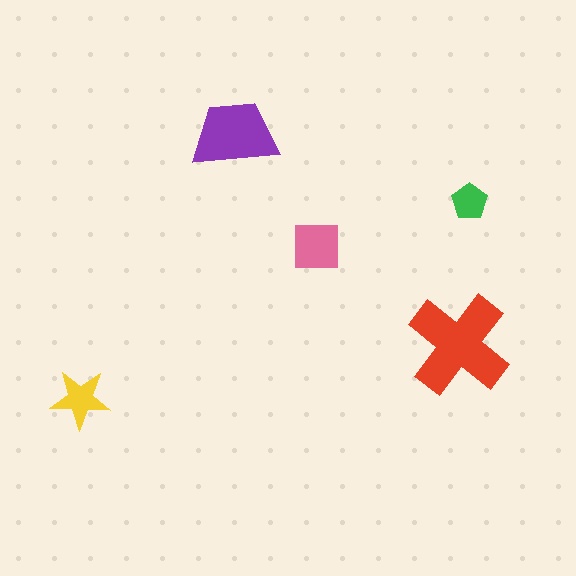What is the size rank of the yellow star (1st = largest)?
4th.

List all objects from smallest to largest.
The green pentagon, the yellow star, the pink square, the purple trapezoid, the red cross.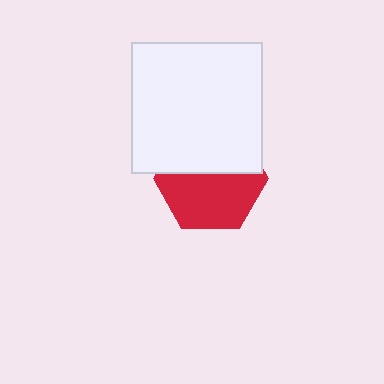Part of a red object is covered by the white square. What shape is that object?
It is a hexagon.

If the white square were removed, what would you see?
You would see the complete red hexagon.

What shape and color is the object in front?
The object in front is a white square.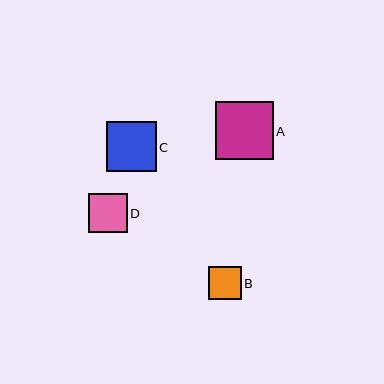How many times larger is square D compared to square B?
Square D is approximately 1.2 times the size of square B.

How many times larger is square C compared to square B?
Square C is approximately 1.5 times the size of square B.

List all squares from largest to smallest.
From largest to smallest: A, C, D, B.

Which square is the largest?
Square A is the largest with a size of approximately 58 pixels.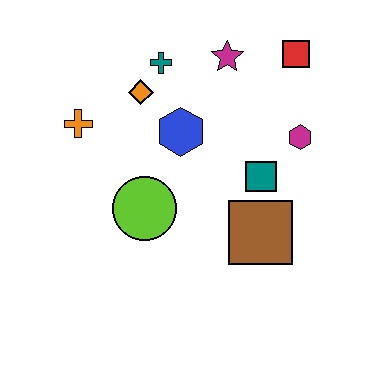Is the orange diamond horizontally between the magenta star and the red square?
No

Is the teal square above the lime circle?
Yes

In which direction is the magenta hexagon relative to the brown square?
The magenta hexagon is above the brown square.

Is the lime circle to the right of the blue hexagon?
No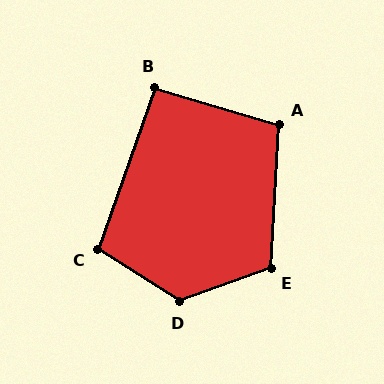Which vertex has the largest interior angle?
D, at approximately 128 degrees.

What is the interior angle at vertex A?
Approximately 103 degrees (obtuse).